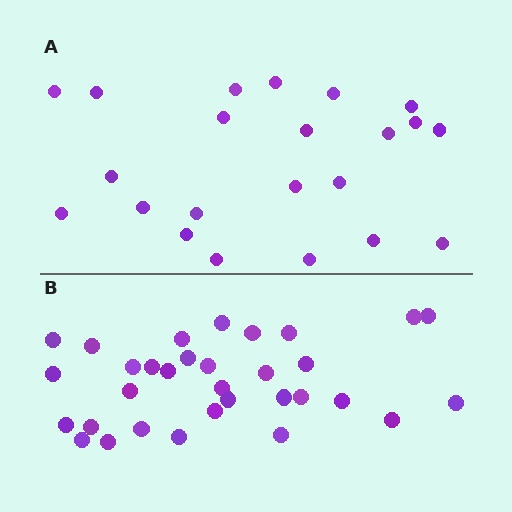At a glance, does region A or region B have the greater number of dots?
Region B (the bottom region) has more dots.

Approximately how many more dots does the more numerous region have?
Region B has roughly 10 or so more dots than region A.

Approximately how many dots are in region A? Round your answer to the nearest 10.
About 20 dots. (The exact count is 22, which rounds to 20.)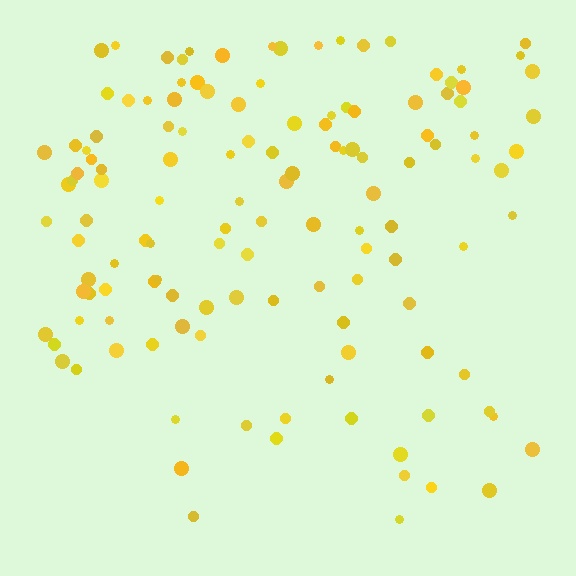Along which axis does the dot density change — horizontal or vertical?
Vertical.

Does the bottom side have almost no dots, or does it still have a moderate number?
Still a moderate number, just noticeably fewer than the top.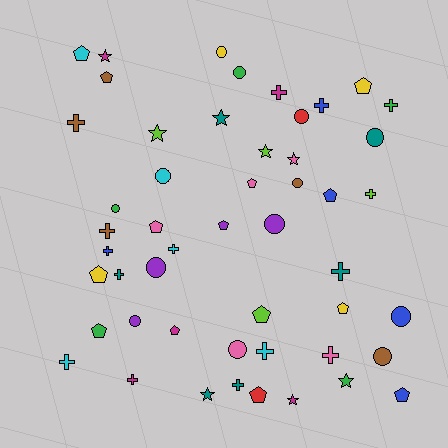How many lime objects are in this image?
There are 4 lime objects.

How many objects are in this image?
There are 50 objects.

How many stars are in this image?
There are 8 stars.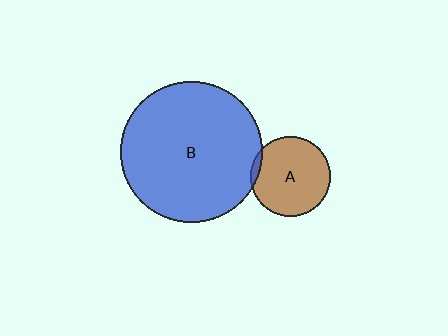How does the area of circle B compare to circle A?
Approximately 3.1 times.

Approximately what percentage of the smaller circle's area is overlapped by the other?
Approximately 5%.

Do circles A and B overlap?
Yes.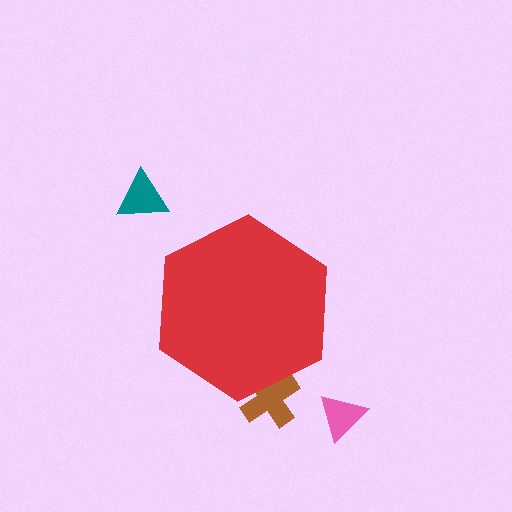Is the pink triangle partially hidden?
No, the pink triangle is fully visible.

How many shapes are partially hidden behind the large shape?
1 shape is partially hidden.